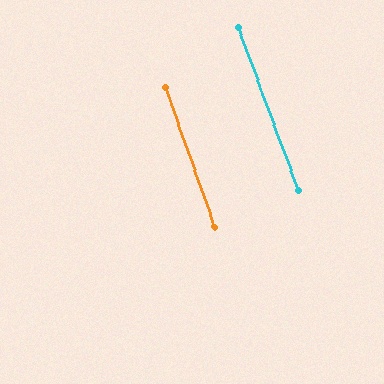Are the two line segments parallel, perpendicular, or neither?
Parallel — their directions differ by only 0.6°.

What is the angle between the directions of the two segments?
Approximately 1 degree.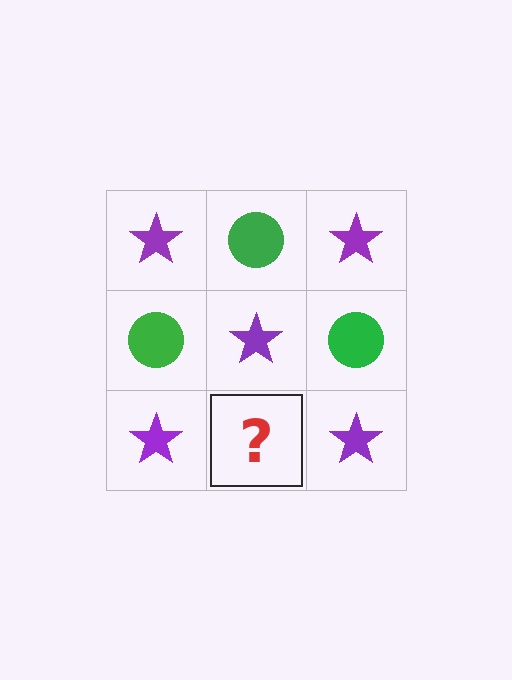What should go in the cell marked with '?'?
The missing cell should contain a green circle.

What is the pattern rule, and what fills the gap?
The rule is that it alternates purple star and green circle in a checkerboard pattern. The gap should be filled with a green circle.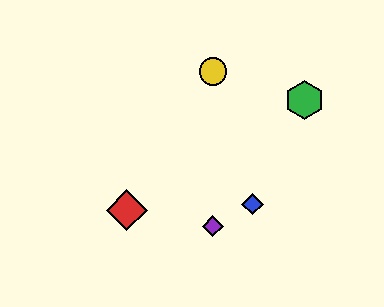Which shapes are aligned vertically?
The yellow circle, the purple diamond are aligned vertically.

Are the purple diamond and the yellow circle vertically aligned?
Yes, both are at x≈213.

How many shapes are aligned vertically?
2 shapes (the yellow circle, the purple diamond) are aligned vertically.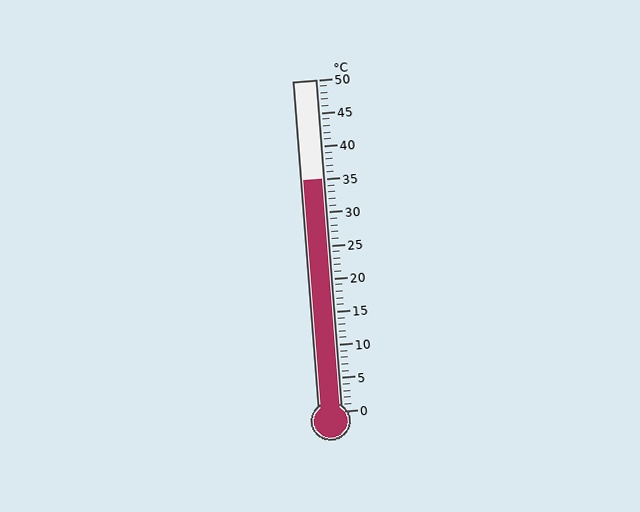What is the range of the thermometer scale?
The thermometer scale ranges from 0°C to 50°C.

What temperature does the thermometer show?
The thermometer shows approximately 35°C.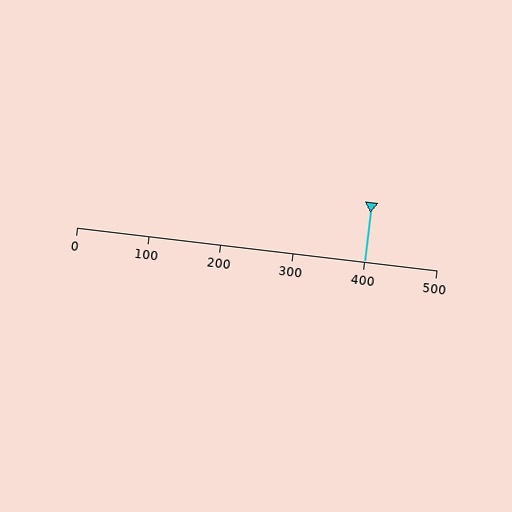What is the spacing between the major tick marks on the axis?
The major ticks are spaced 100 apart.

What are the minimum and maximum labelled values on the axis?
The axis runs from 0 to 500.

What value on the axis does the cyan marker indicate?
The marker indicates approximately 400.